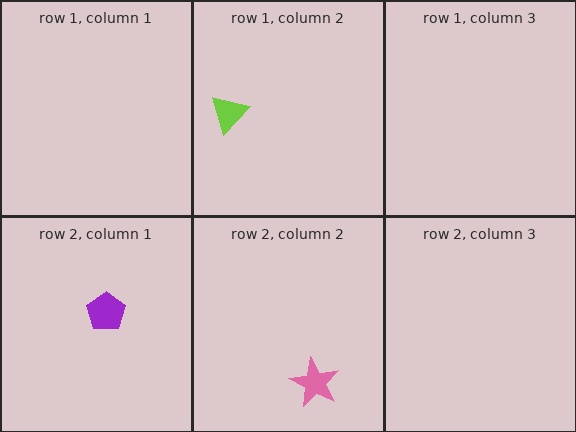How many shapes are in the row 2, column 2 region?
1.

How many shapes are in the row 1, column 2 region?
1.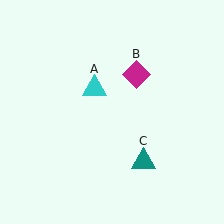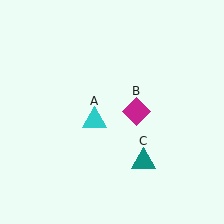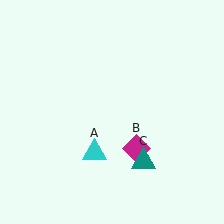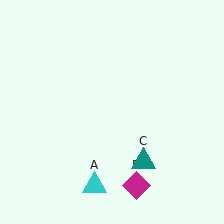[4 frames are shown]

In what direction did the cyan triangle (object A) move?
The cyan triangle (object A) moved down.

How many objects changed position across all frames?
2 objects changed position: cyan triangle (object A), magenta diamond (object B).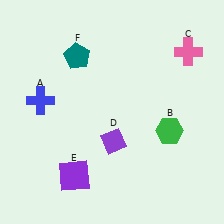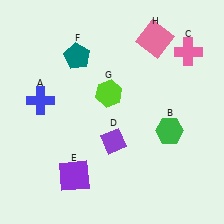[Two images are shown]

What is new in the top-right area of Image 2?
A pink square (H) was added in the top-right area of Image 2.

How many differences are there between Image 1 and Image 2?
There are 2 differences between the two images.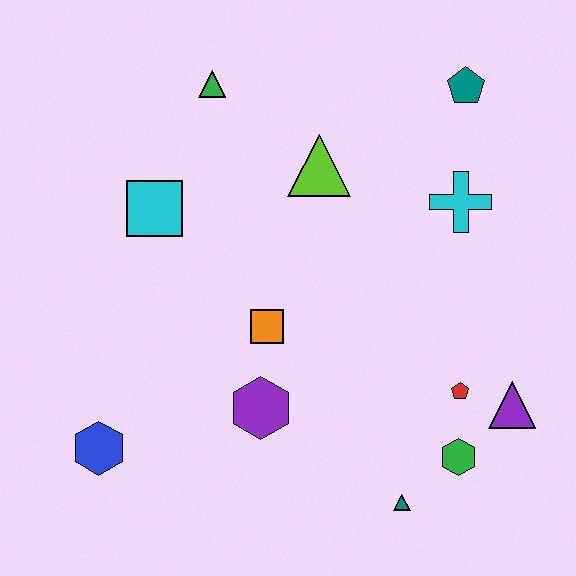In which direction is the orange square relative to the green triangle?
The orange square is below the green triangle.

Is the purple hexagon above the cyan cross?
No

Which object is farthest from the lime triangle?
The blue hexagon is farthest from the lime triangle.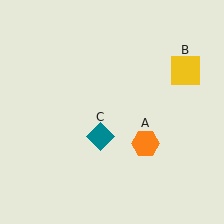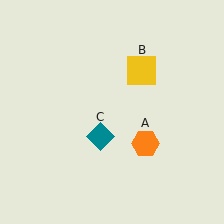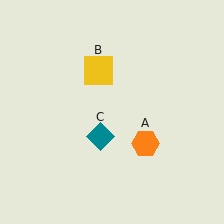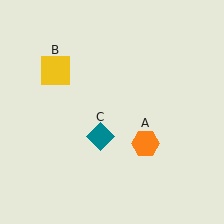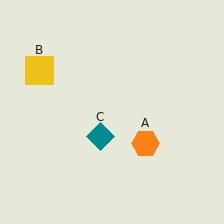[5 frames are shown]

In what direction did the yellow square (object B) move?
The yellow square (object B) moved left.